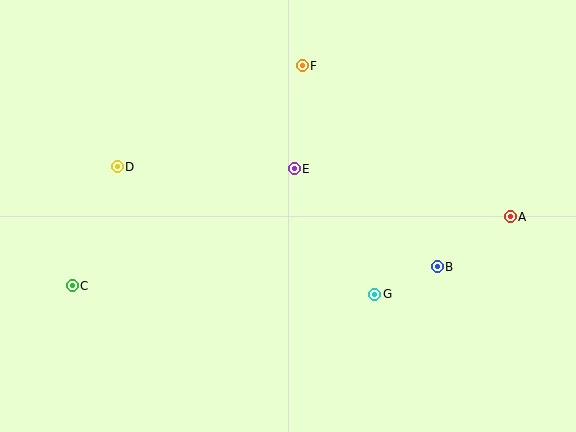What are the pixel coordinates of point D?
Point D is at (117, 167).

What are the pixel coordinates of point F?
Point F is at (302, 66).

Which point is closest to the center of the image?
Point E at (294, 169) is closest to the center.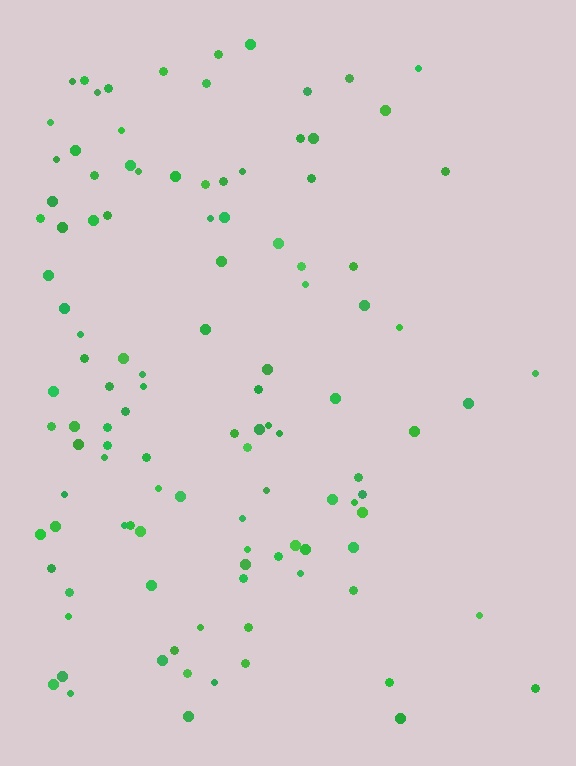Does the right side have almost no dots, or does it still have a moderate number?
Still a moderate number, just noticeably fewer than the left.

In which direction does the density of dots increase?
From right to left, with the left side densest.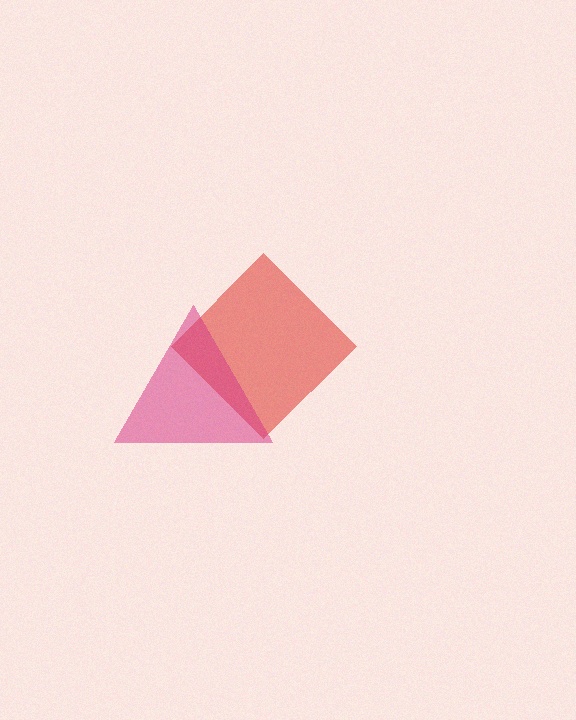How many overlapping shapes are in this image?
There are 2 overlapping shapes in the image.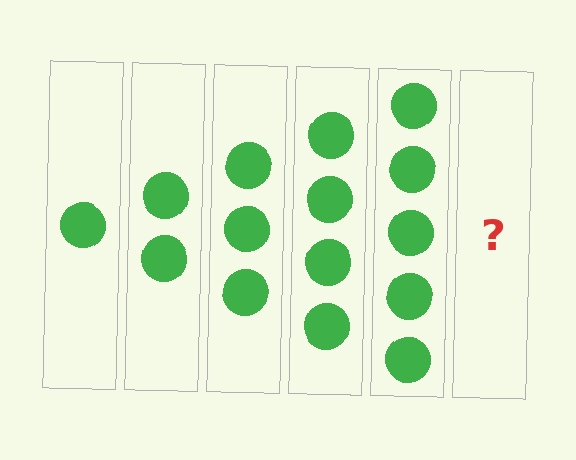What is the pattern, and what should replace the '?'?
The pattern is that each step adds one more circle. The '?' should be 6 circles.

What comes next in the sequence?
The next element should be 6 circles.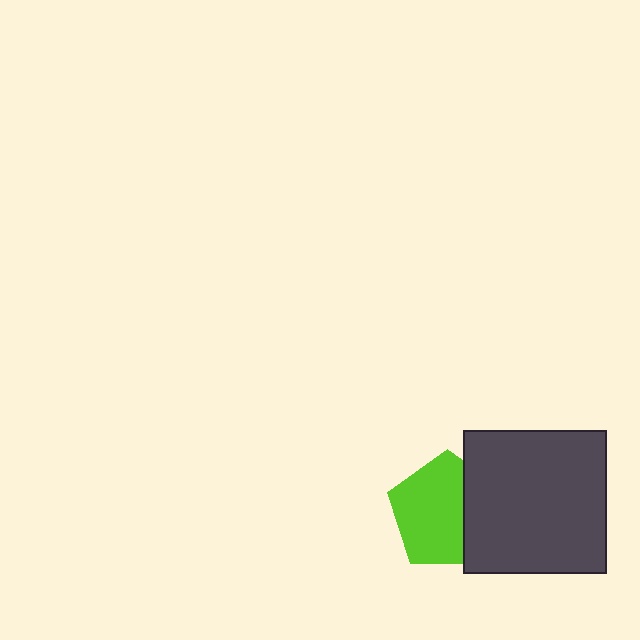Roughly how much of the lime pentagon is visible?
Most of it is visible (roughly 68%).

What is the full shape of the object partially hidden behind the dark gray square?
The partially hidden object is a lime pentagon.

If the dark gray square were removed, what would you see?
You would see the complete lime pentagon.